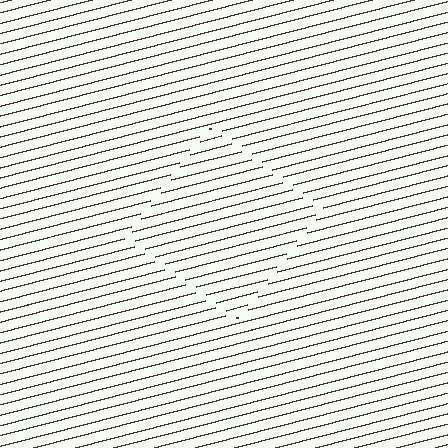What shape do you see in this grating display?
An illusory square. The interior of the shape contains the same grating, shifted by half a period — the contour is defined by the phase discontinuity where line-ends from the inner and outer gratings abut.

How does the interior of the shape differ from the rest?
The interior of the shape contains the same grating, shifted by half a period — the contour is defined by the phase discontinuity where line-ends from the inner and outer gratings abut.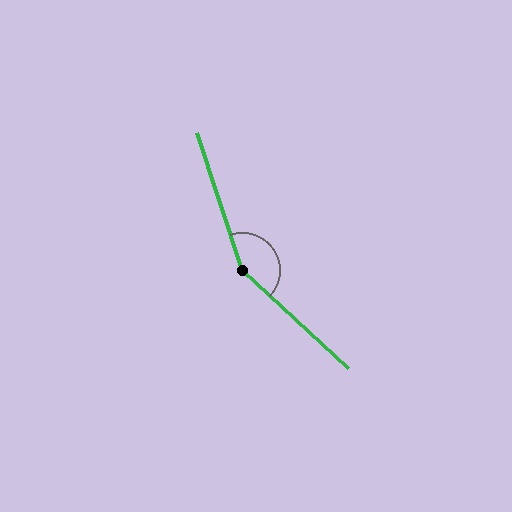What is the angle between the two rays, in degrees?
Approximately 151 degrees.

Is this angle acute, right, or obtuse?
It is obtuse.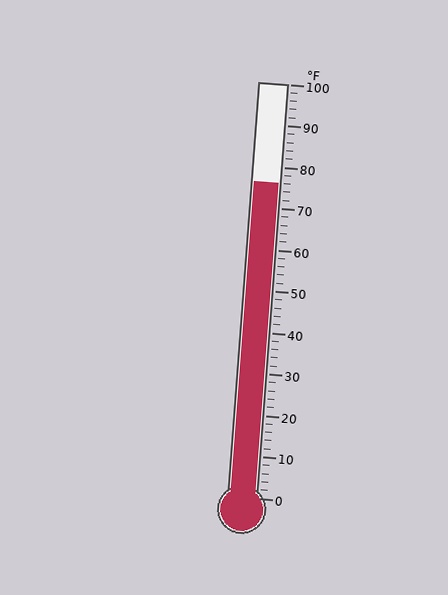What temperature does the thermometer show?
The thermometer shows approximately 76°F.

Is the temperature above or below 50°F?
The temperature is above 50°F.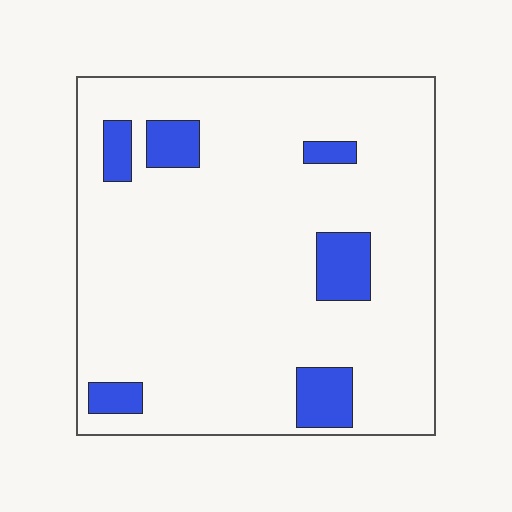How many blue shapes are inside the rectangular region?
6.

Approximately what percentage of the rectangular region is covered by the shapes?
Approximately 10%.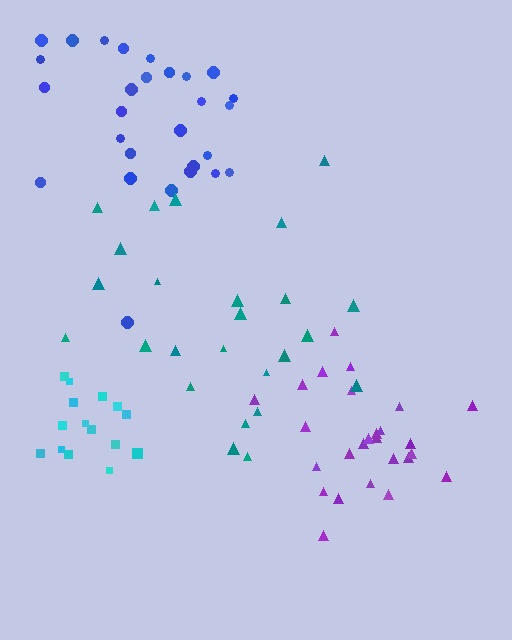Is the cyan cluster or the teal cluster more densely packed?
Cyan.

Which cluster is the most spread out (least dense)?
Teal.